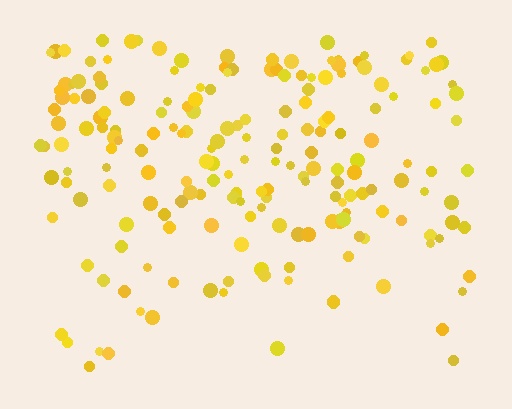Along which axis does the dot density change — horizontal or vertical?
Vertical.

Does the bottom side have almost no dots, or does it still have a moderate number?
Still a moderate number, just noticeably fewer than the top.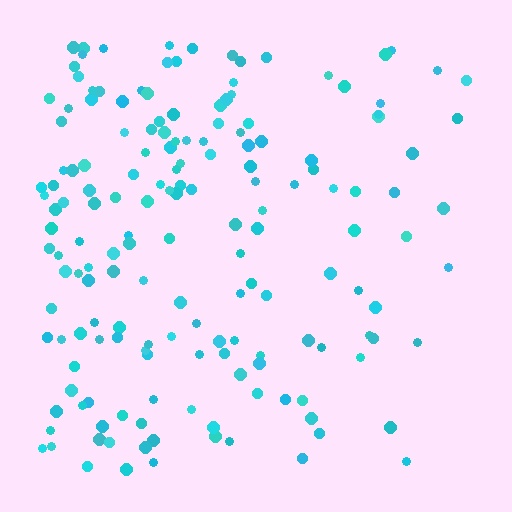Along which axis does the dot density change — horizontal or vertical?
Horizontal.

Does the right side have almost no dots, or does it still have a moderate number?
Still a moderate number, just noticeably fewer than the left.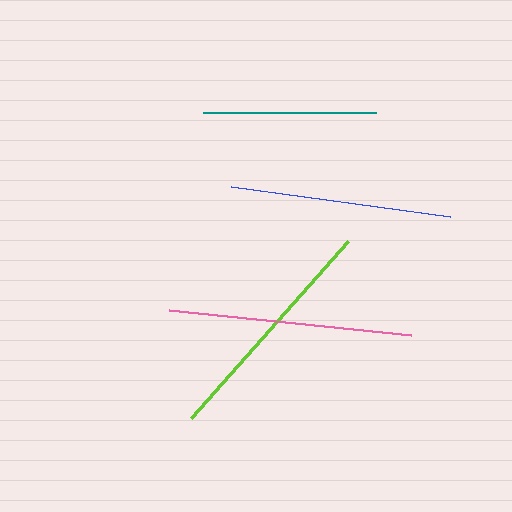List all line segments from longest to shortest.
From longest to shortest: pink, lime, blue, teal.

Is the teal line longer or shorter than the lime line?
The lime line is longer than the teal line.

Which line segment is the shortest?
The teal line is the shortest at approximately 174 pixels.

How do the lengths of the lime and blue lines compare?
The lime and blue lines are approximately the same length.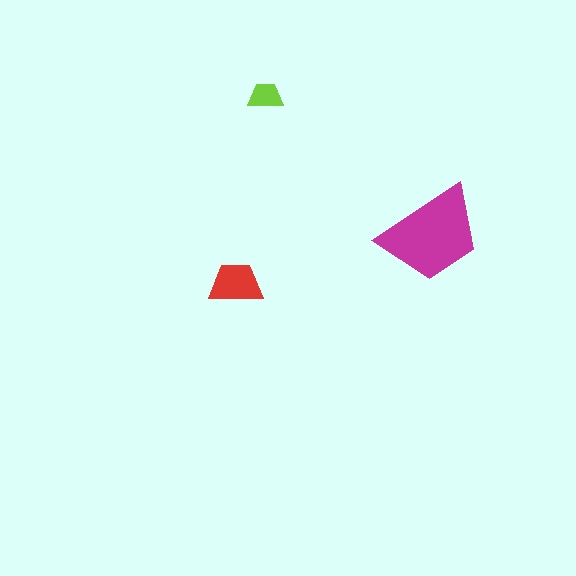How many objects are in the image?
There are 3 objects in the image.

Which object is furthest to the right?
The magenta trapezoid is rightmost.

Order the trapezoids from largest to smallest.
the magenta one, the red one, the lime one.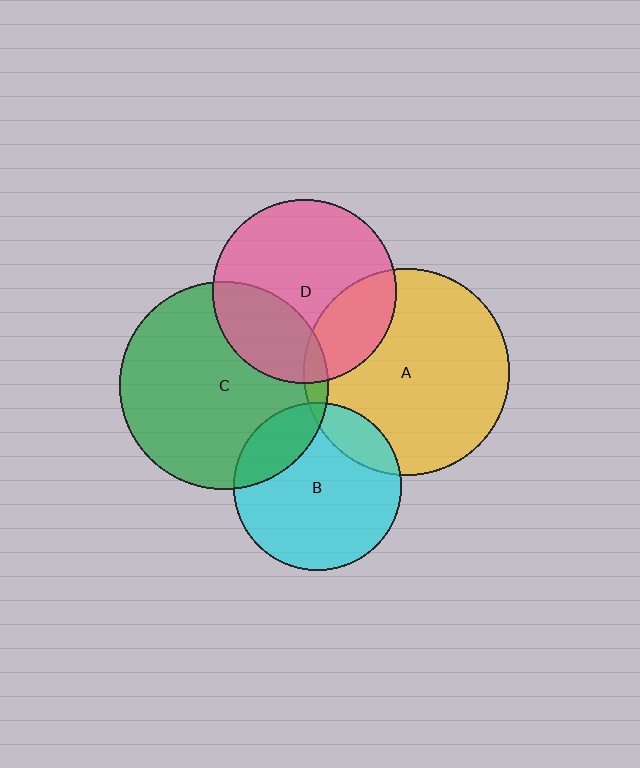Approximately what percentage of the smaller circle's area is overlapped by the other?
Approximately 30%.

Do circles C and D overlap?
Yes.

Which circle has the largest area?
Circle C (green).